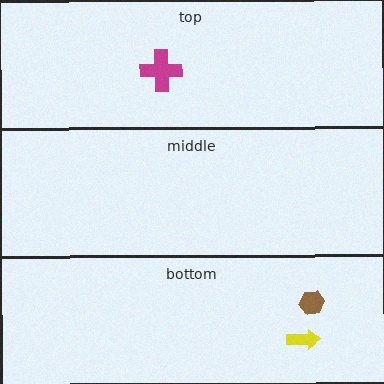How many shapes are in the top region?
1.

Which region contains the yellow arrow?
The bottom region.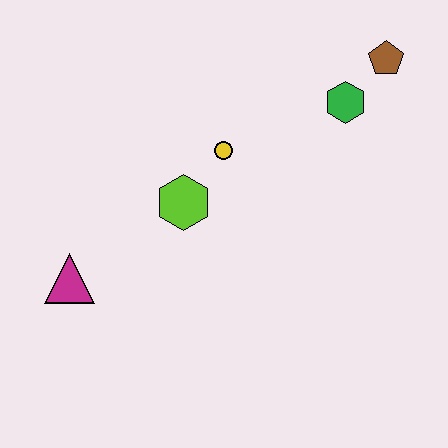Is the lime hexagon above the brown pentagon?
No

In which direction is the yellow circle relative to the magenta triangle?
The yellow circle is to the right of the magenta triangle.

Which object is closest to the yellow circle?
The lime hexagon is closest to the yellow circle.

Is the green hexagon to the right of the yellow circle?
Yes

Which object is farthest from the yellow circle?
The magenta triangle is farthest from the yellow circle.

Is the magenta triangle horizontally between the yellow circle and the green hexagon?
No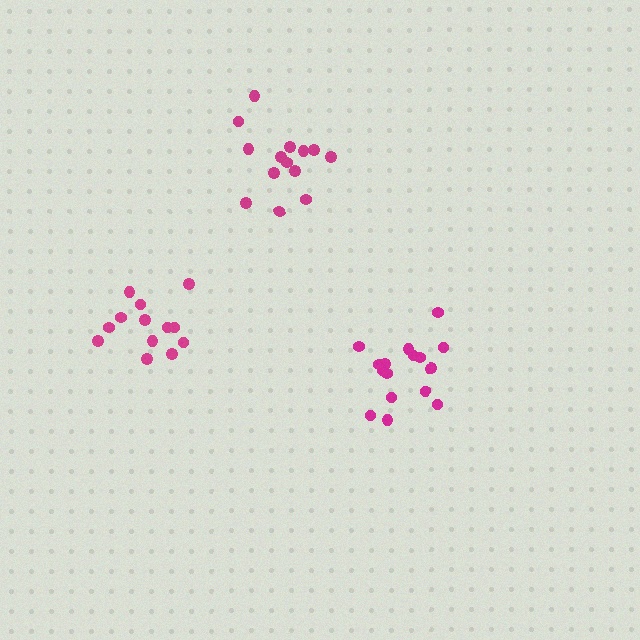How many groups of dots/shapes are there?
There are 3 groups.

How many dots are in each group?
Group 1: 16 dots, Group 2: 13 dots, Group 3: 14 dots (43 total).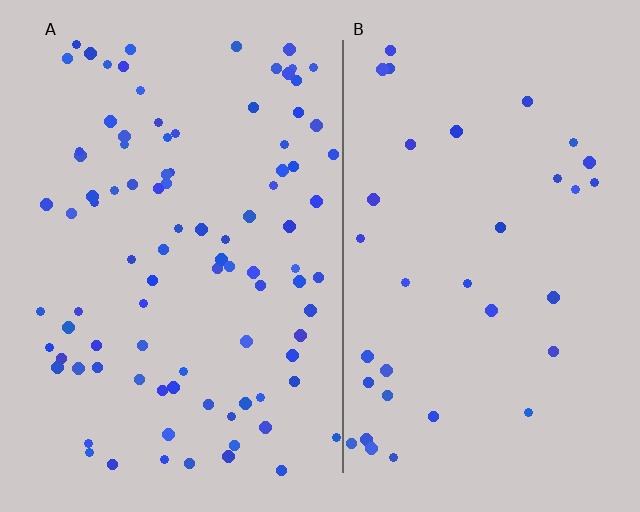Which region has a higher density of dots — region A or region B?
A (the left).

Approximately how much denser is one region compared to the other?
Approximately 2.7× — region A over region B.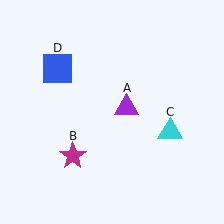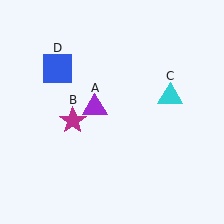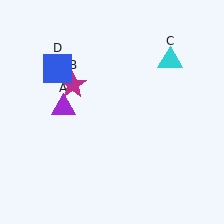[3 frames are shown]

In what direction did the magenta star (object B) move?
The magenta star (object B) moved up.